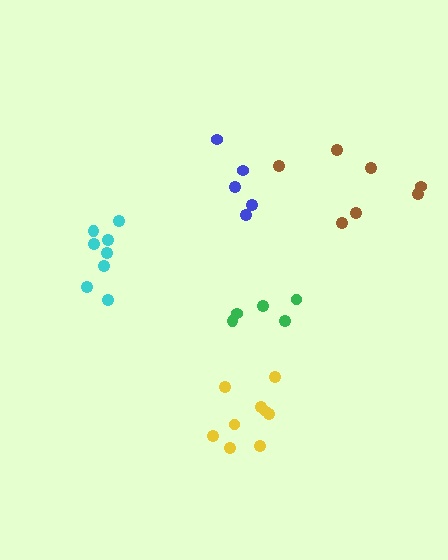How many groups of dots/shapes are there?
There are 5 groups.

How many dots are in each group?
Group 1: 8 dots, Group 2: 5 dots, Group 3: 7 dots, Group 4: 9 dots, Group 5: 5 dots (34 total).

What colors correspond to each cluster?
The clusters are colored: cyan, green, brown, yellow, blue.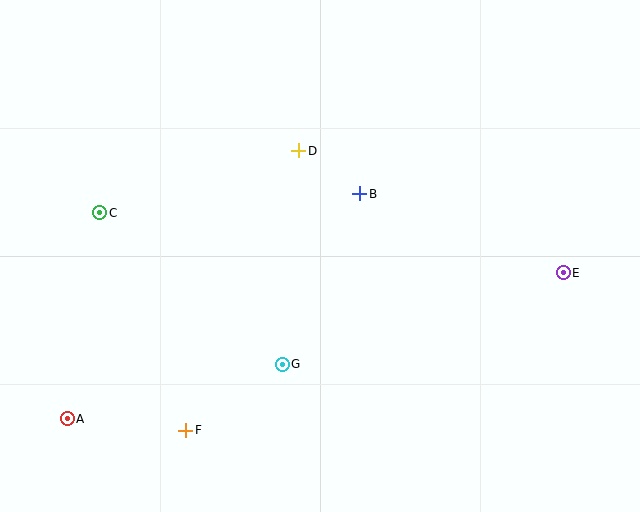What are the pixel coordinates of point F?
Point F is at (186, 430).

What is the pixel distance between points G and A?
The distance between G and A is 222 pixels.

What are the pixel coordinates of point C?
Point C is at (100, 213).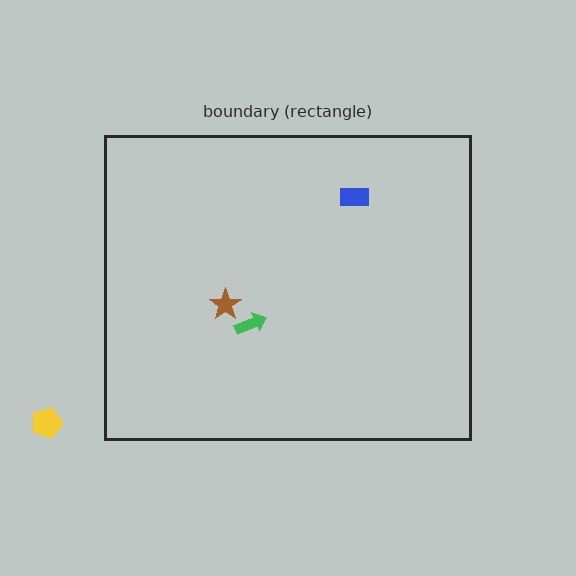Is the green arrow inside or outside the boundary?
Inside.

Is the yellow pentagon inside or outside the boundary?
Outside.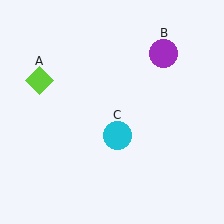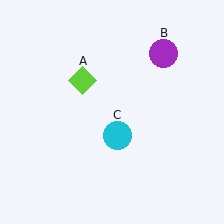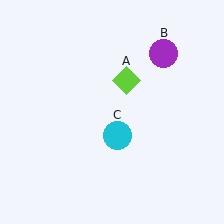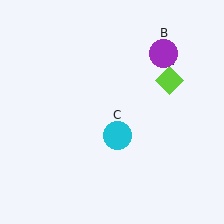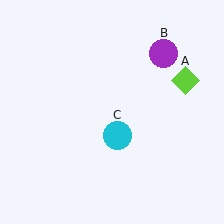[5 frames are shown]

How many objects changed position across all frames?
1 object changed position: lime diamond (object A).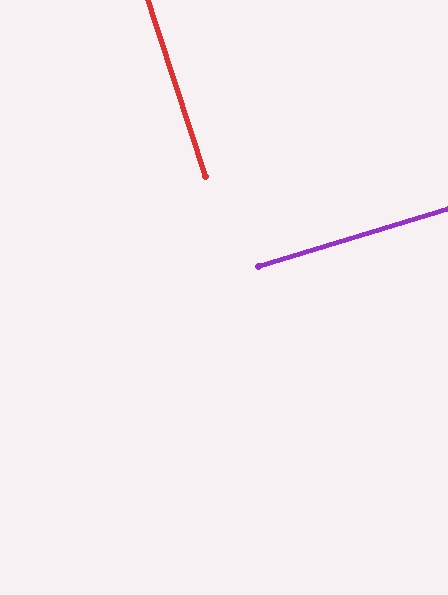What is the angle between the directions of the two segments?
Approximately 89 degrees.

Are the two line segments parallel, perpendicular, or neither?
Perpendicular — they meet at approximately 89°.